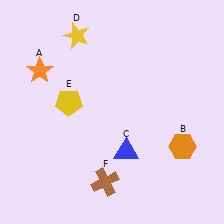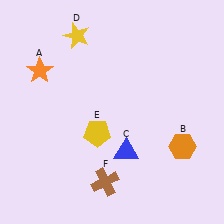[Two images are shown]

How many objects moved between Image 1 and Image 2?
1 object moved between the two images.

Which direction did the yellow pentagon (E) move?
The yellow pentagon (E) moved down.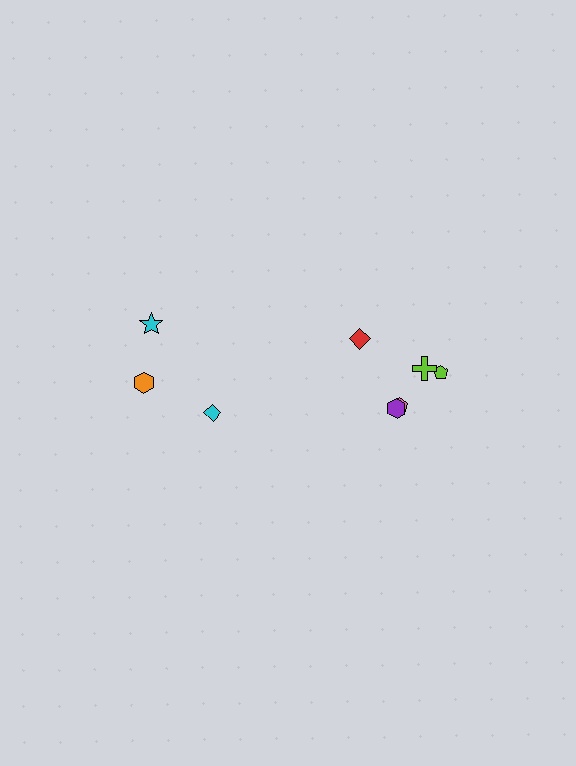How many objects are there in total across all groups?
There are 8 objects.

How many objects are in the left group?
There are 3 objects.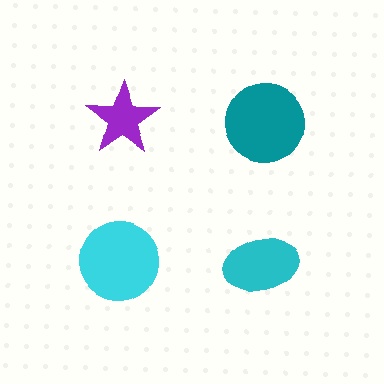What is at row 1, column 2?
A teal circle.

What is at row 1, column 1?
A purple star.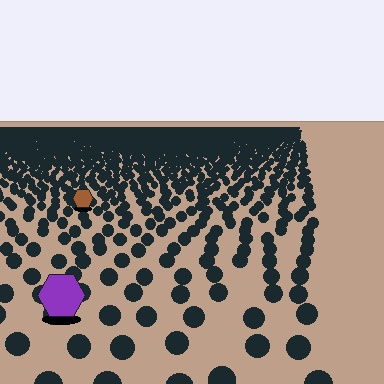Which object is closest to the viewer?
The purple hexagon is closest. The texture marks near it are larger and more spread out.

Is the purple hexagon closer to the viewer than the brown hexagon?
Yes. The purple hexagon is closer — you can tell from the texture gradient: the ground texture is coarser near it.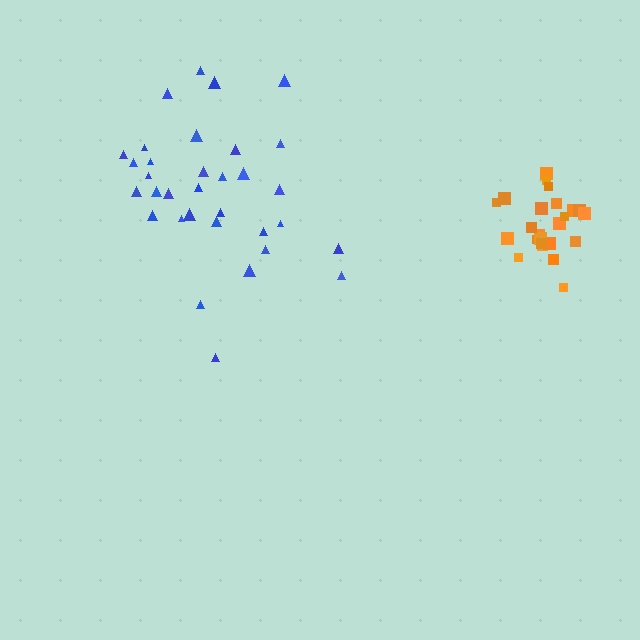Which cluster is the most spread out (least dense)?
Blue.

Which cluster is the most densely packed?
Orange.